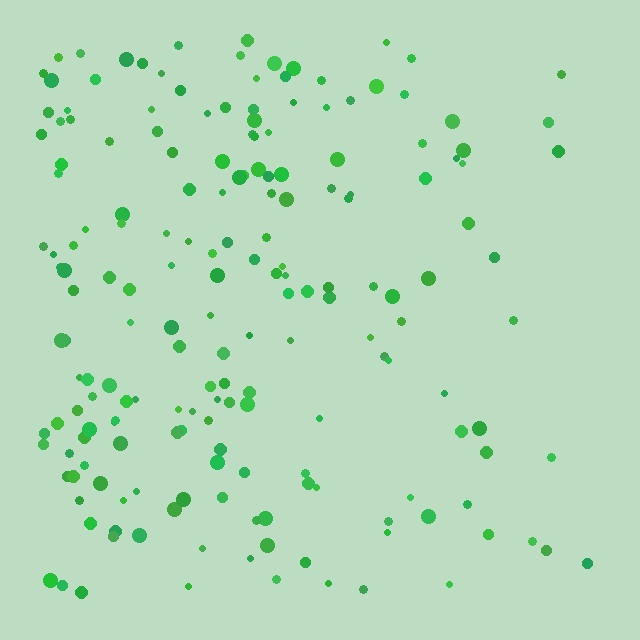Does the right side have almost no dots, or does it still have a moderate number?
Still a moderate number, just noticeably fewer than the left.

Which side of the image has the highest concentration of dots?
The left.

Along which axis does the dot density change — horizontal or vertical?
Horizontal.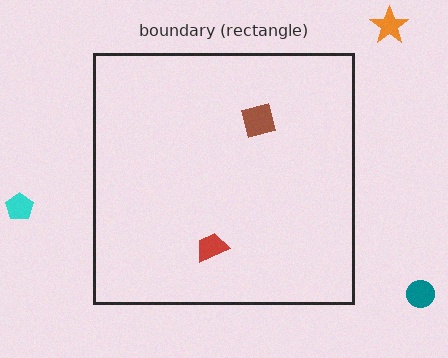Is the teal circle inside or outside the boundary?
Outside.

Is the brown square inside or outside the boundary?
Inside.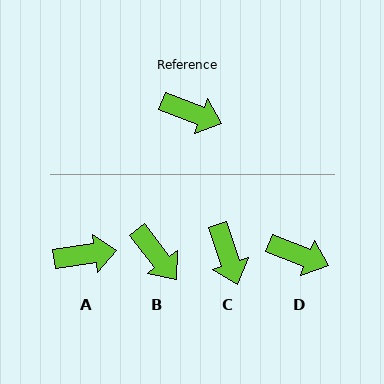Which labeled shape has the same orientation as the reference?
D.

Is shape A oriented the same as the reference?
No, it is off by about 29 degrees.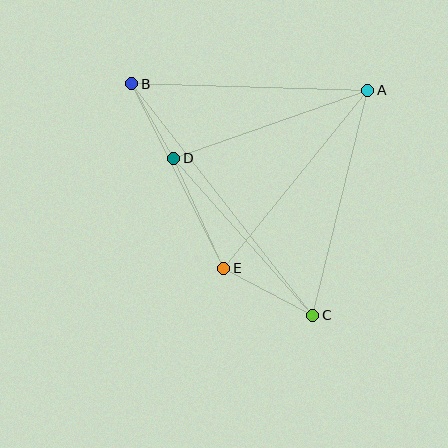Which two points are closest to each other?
Points B and D are closest to each other.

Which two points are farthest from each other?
Points B and C are farthest from each other.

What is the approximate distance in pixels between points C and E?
The distance between C and E is approximately 100 pixels.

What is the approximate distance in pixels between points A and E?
The distance between A and E is approximately 229 pixels.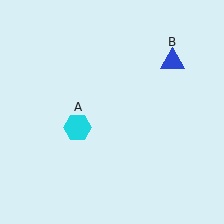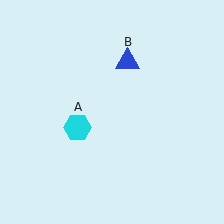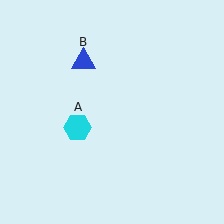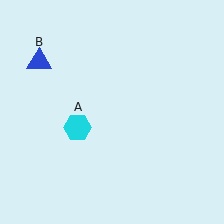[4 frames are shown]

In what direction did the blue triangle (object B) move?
The blue triangle (object B) moved left.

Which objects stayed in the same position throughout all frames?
Cyan hexagon (object A) remained stationary.